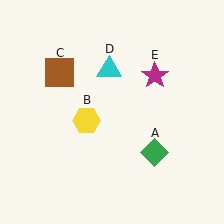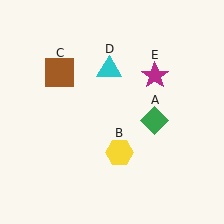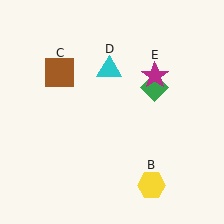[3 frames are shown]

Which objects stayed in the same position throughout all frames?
Brown square (object C) and cyan triangle (object D) and magenta star (object E) remained stationary.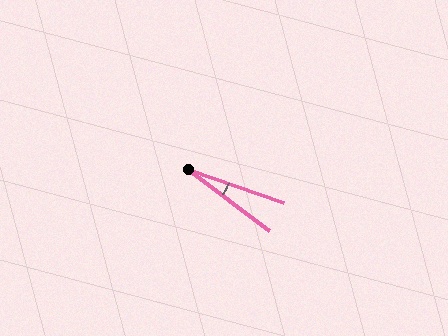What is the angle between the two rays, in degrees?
Approximately 18 degrees.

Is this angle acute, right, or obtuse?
It is acute.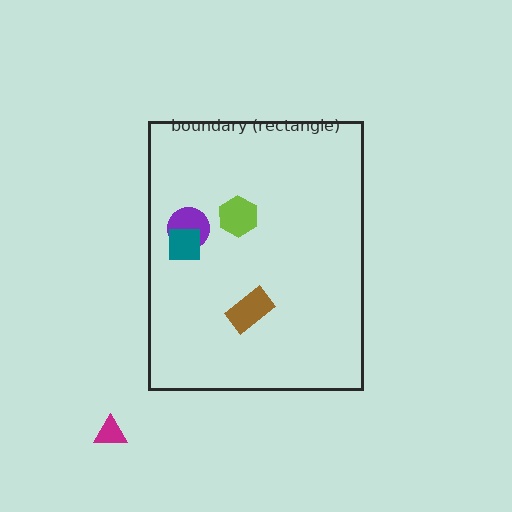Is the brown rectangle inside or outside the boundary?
Inside.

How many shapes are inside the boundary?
4 inside, 1 outside.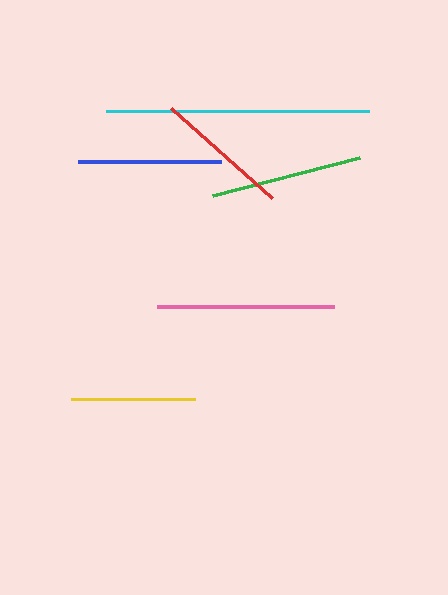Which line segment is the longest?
The cyan line is the longest at approximately 263 pixels.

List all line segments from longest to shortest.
From longest to shortest: cyan, pink, green, blue, red, yellow.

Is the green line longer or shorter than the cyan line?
The cyan line is longer than the green line.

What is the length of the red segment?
The red segment is approximately 135 pixels long.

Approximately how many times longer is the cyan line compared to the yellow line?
The cyan line is approximately 2.1 times the length of the yellow line.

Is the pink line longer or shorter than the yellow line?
The pink line is longer than the yellow line.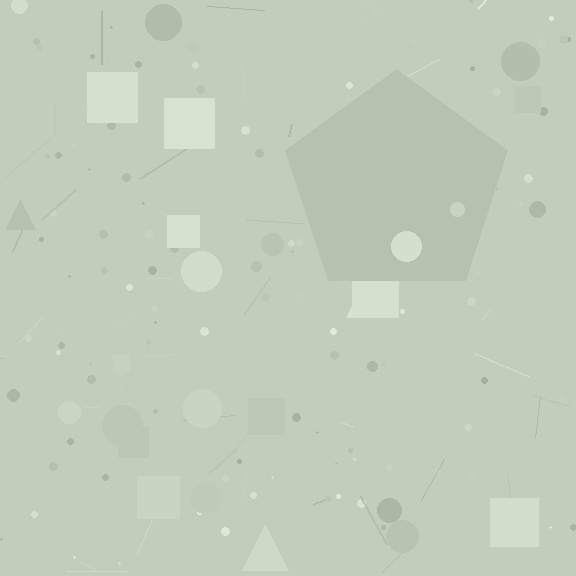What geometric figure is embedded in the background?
A pentagon is embedded in the background.